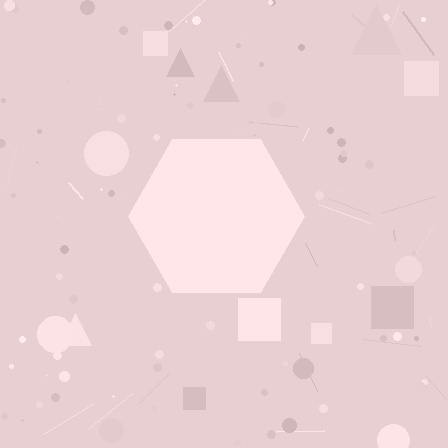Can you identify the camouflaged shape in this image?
The camouflaged shape is a hexagon.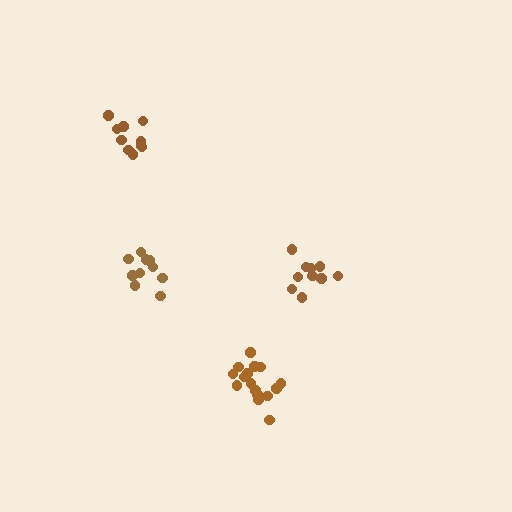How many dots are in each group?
Group 1: 10 dots, Group 2: 16 dots, Group 3: 10 dots, Group 4: 10 dots (46 total).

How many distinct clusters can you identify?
There are 4 distinct clusters.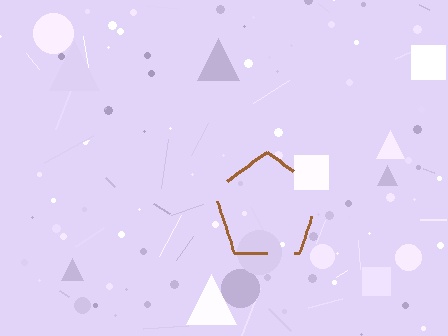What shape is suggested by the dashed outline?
The dashed outline suggests a pentagon.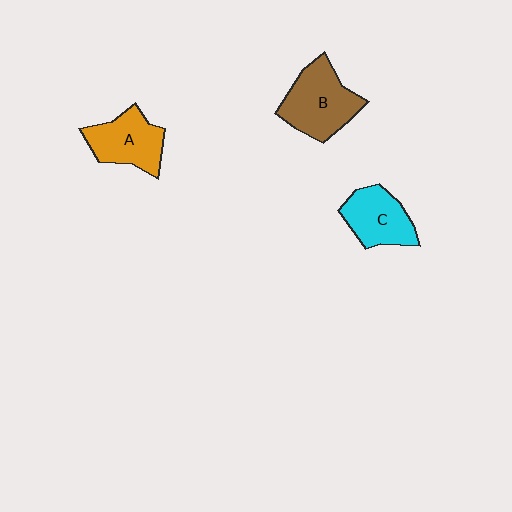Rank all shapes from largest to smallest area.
From largest to smallest: B (brown), A (orange), C (cyan).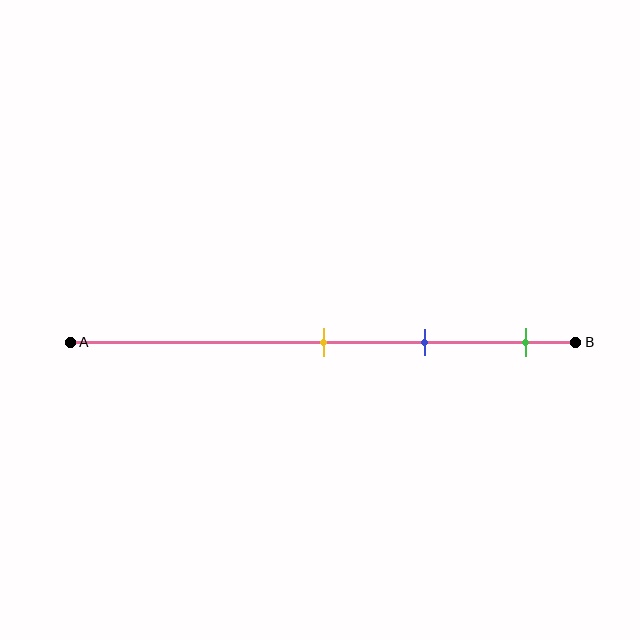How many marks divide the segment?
There are 3 marks dividing the segment.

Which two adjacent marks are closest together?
The yellow and blue marks are the closest adjacent pair.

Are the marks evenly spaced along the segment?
Yes, the marks are approximately evenly spaced.